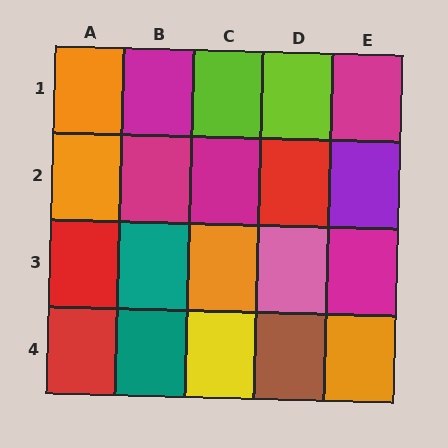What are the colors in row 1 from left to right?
Orange, magenta, lime, lime, magenta.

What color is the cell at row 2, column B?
Magenta.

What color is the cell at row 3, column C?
Orange.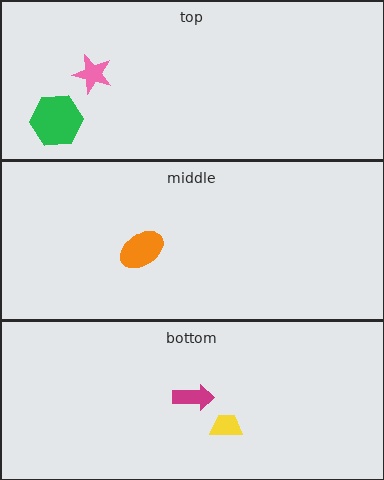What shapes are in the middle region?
The orange ellipse.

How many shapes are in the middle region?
1.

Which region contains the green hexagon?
The top region.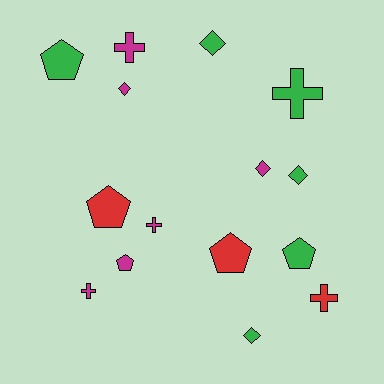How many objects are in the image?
There are 15 objects.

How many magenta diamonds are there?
There are 2 magenta diamonds.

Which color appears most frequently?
Green, with 6 objects.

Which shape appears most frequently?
Diamond, with 5 objects.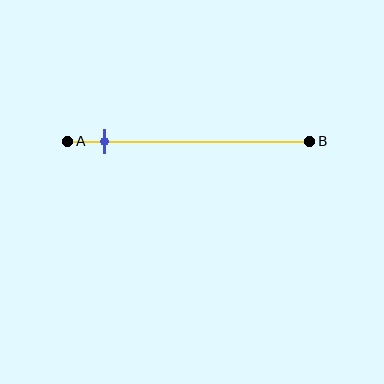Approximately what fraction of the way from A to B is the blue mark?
The blue mark is approximately 15% of the way from A to B.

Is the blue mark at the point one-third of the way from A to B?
No, the mark is at about 15% from A, not at the 33% one-third point.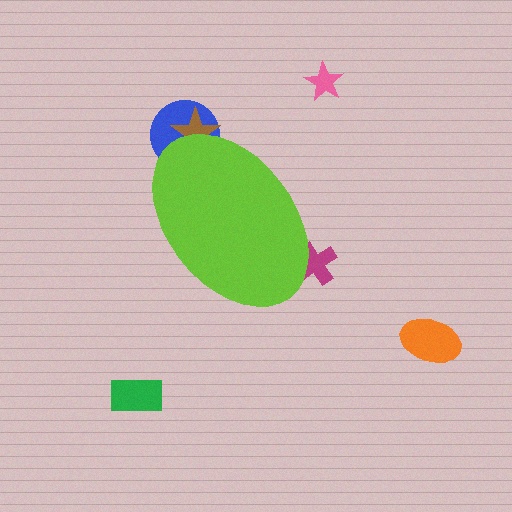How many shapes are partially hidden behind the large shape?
3 shapes are partially hidden.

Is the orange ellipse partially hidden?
No, the orange ellipse is fully visible.